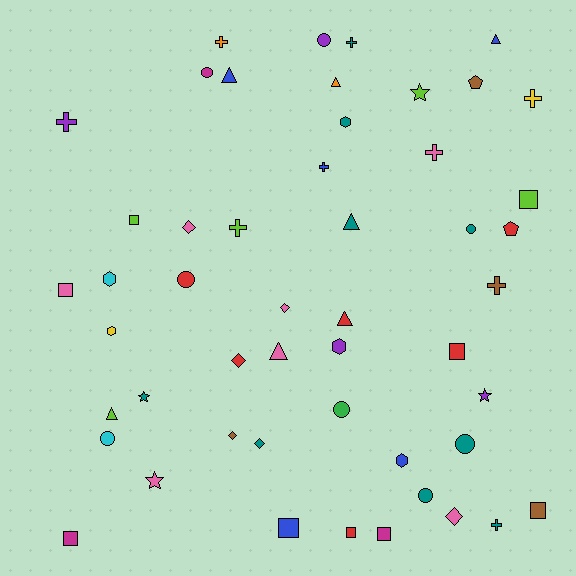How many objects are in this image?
There are 50 objects.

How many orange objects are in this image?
There are 2 orange objects.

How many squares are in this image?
There are 9 squares.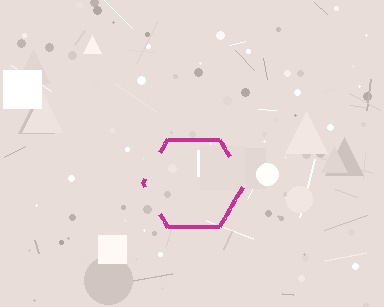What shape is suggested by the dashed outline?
The dashed outline suggests a hexagon.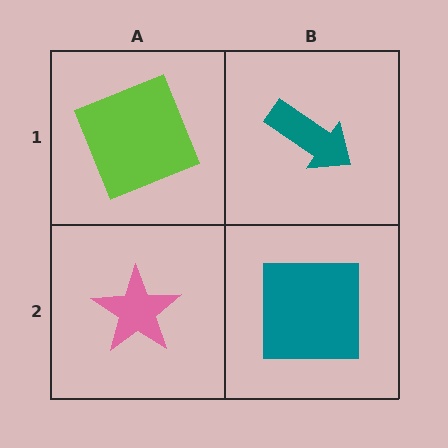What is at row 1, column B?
A teal arrow.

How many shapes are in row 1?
2 shapes.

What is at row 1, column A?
A lime square.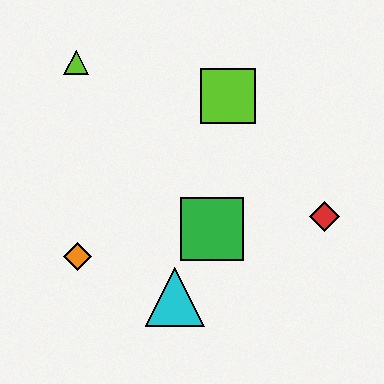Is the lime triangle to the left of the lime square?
Yes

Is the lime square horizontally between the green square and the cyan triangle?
No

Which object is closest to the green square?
The cyan triangle is closest to the green square.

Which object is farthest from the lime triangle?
The red diamond is farthest from the lime triangle.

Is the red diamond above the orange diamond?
Yes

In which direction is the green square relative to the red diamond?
The green square is to the left of the red diamond.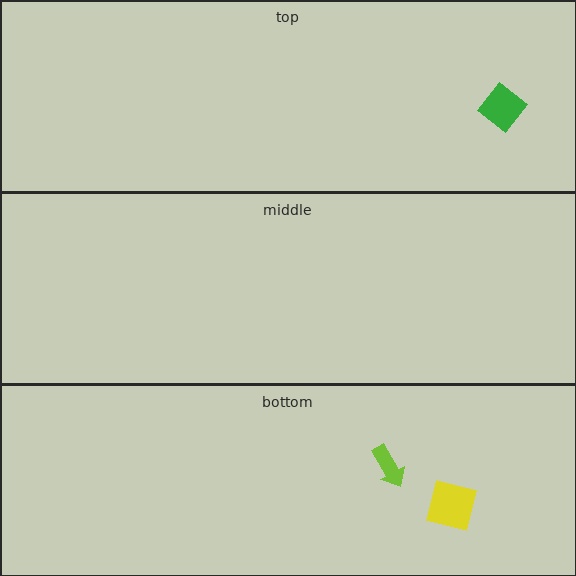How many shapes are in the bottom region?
2.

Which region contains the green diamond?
The top region.